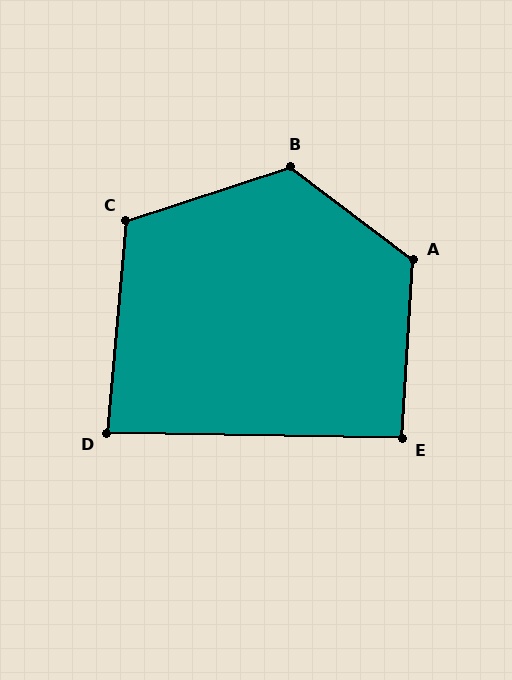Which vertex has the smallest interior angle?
D, at approximately 86 degrees.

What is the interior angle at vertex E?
Approximately 92 degrees (approximately right).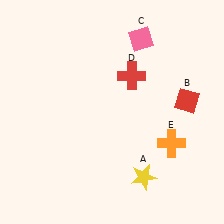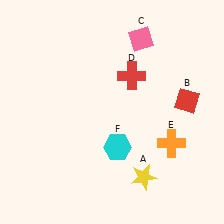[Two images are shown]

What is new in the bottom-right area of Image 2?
A cyan hexagon (F) was added in the bottom-right area of Image 2.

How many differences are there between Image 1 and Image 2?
There is 1 difference between the two images.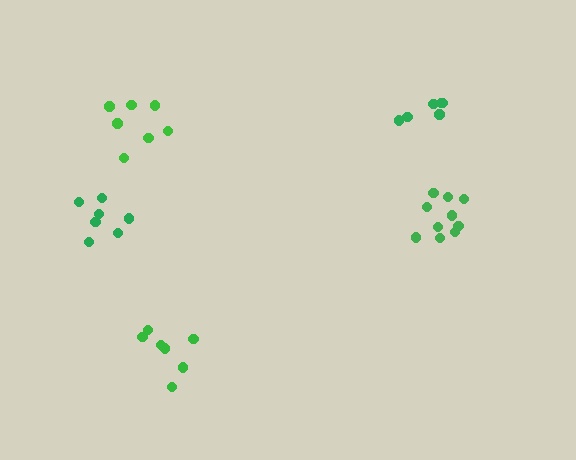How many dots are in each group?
Group 1: 7 dots, Group 2: 10 dots, Group 3: 7 dots, Group 4: 7 dots, Group 5: 6 dots (37 total).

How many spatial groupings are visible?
There are 5 spatial groupings.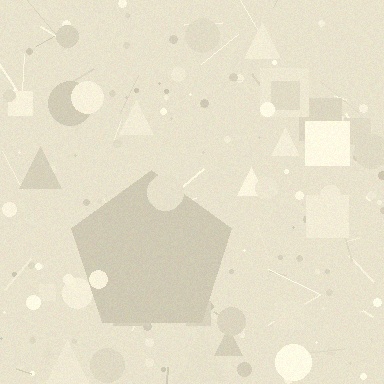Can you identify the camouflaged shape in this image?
The camouflaged shape is a pentagon.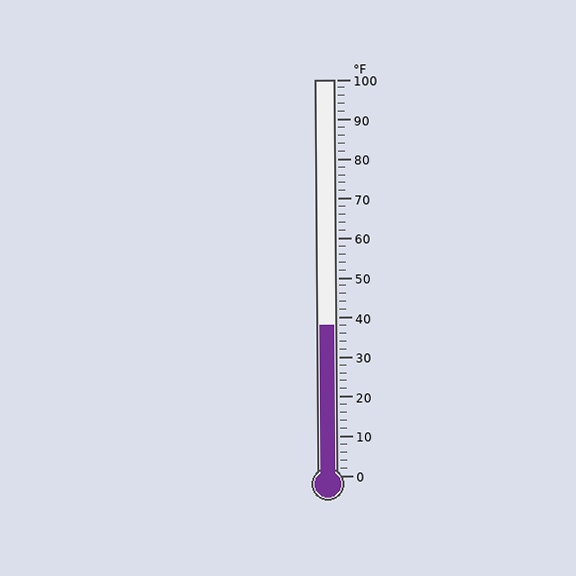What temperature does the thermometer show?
The thermometer shows approximately 38°F.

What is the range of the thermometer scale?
The thermometer scale ranges from 0°F to 100°F.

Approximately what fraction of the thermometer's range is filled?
The thermometer is filled to approximately 40% of its range.